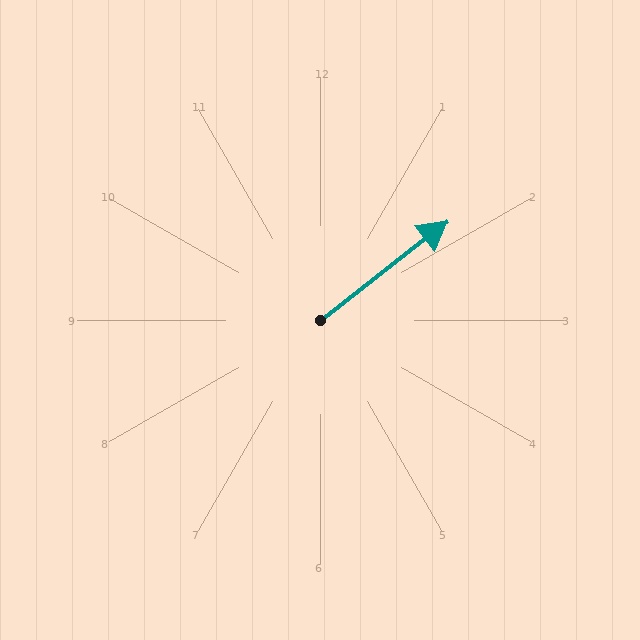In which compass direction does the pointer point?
Northeast.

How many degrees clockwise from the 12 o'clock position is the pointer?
Approximately 52 degrees.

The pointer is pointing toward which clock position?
Roughly 2 o'clock.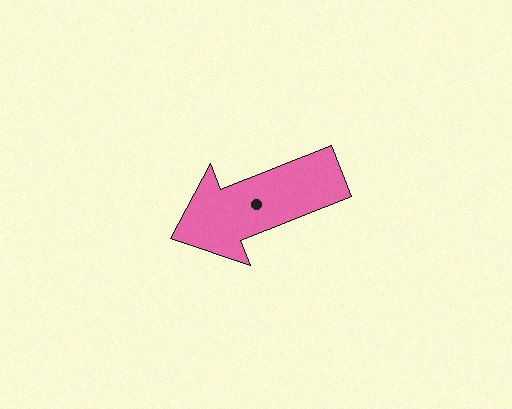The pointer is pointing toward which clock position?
Roughly 8 o'clock.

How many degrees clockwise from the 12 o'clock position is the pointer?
Approximately 248 degrees.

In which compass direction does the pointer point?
West.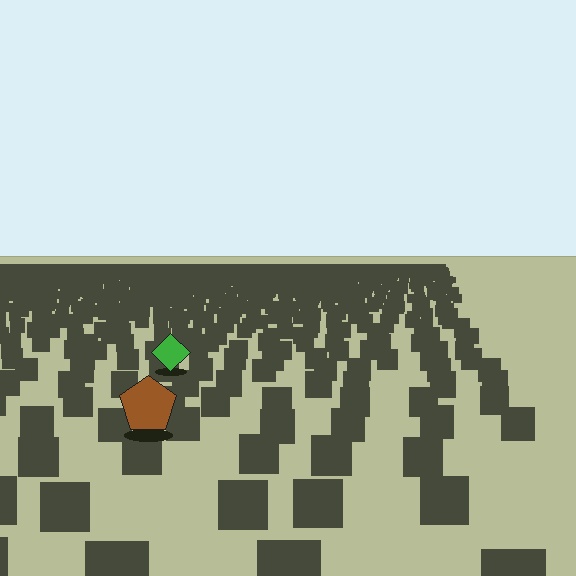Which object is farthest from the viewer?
The green diamond is farthest from the viewer. It appears smaller and the ground texture around it is denser.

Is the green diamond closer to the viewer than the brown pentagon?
No. The brown pentagon is closer — you can tell from the texture gradient: the ground texture is coarser near it.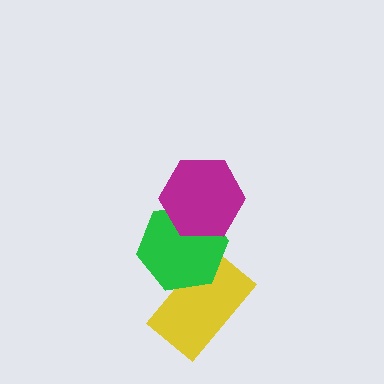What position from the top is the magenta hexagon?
The magenta hexagon is 1st from the top.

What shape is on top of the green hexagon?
The magenta hexagon is on top of the green hexagon.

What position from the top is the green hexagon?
The green hexagon is 2nd from the top.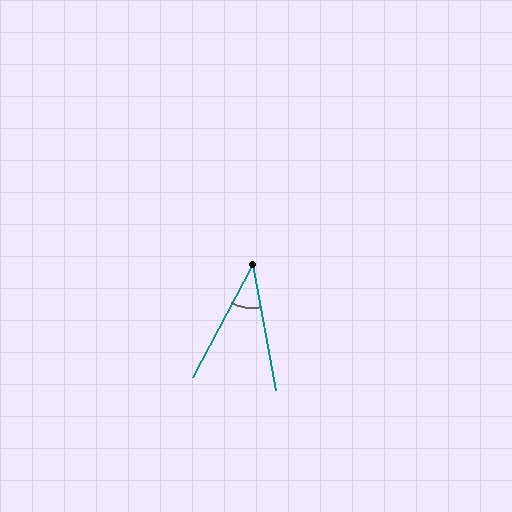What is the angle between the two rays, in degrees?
Approximately 38 degrees.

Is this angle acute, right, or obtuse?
It is acute.